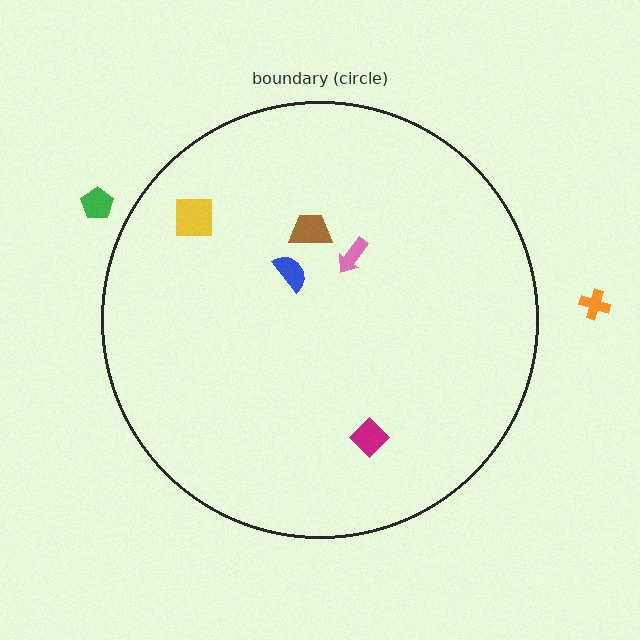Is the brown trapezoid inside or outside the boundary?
Inside.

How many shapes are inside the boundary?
5 inside, 2 outside.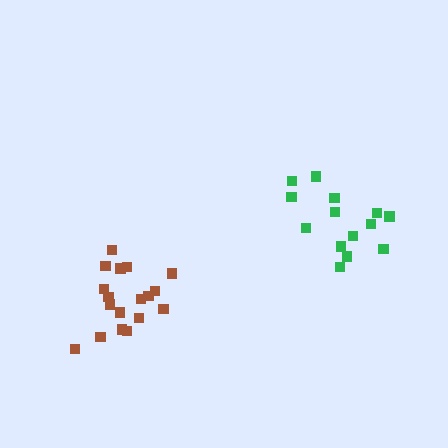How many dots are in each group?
Group 1: 18 dots, Group 2: 14 dots (32 total).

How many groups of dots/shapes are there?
There are 2 groups.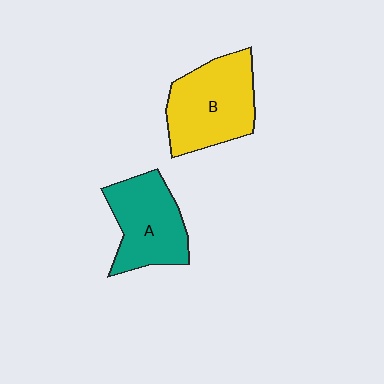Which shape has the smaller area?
Shape A (teal).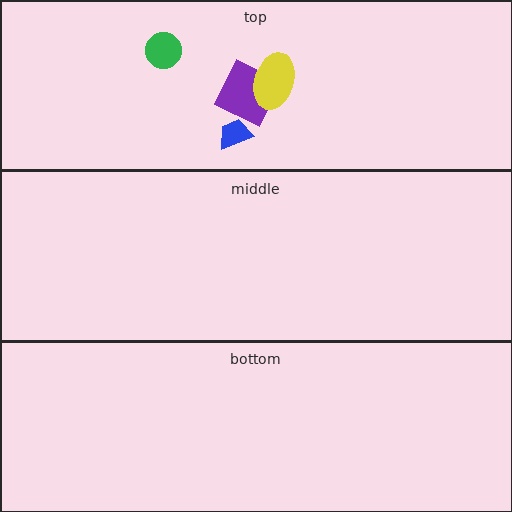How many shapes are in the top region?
4.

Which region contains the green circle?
The top region.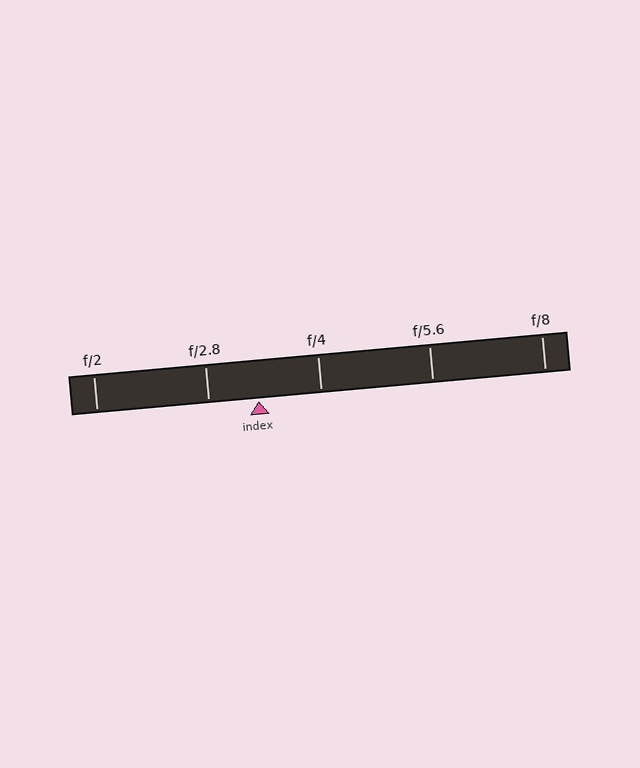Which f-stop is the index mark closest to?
The index mark is closest to f/2.8.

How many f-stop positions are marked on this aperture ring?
There are 5 f-stop positions marked.